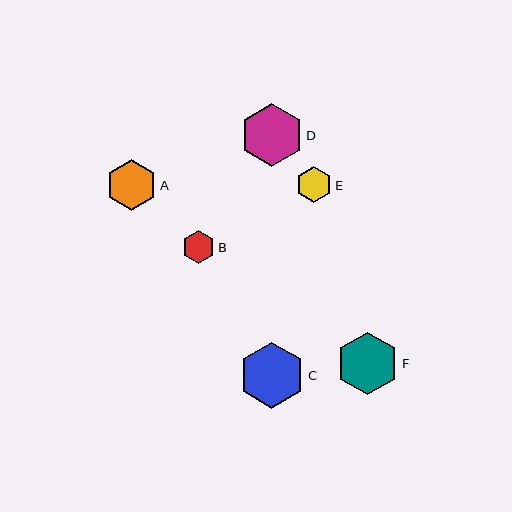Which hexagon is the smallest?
Hexagon B is the smallest with a size of approximately 33 pixels.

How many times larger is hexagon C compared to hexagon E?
Hexagon C is approximately 1.9 times the size of hexagon E.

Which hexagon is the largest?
Hexagon C is the largest with a size of approximately 66 pixels.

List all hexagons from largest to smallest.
From largest to smallest: C, D, F, A, E, B.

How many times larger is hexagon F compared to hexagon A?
Hexagon F is approximately 1.2 times the size of hexagon A.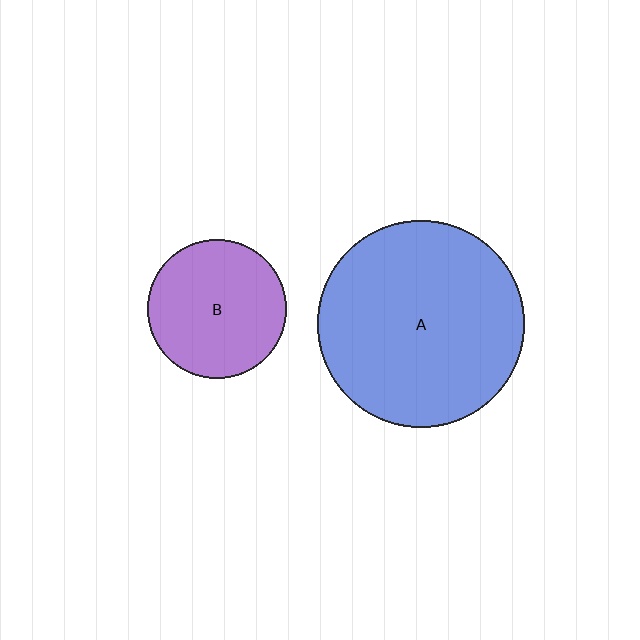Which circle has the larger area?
Circle A (blue).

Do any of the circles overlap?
No, none of the circles overlap.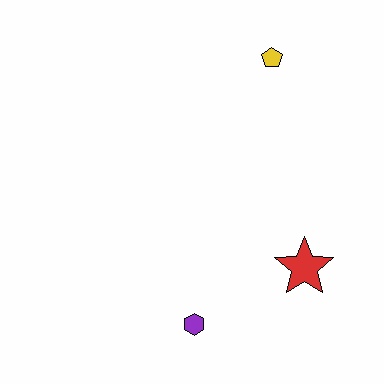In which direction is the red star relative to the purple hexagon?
The red star is to the right of the purple hexagon.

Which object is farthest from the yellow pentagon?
The purple hexagon is farthest from the yellow pentagon.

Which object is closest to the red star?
The purple hexagon is closest to the red star.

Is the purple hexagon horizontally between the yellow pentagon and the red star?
No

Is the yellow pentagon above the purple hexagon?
Yes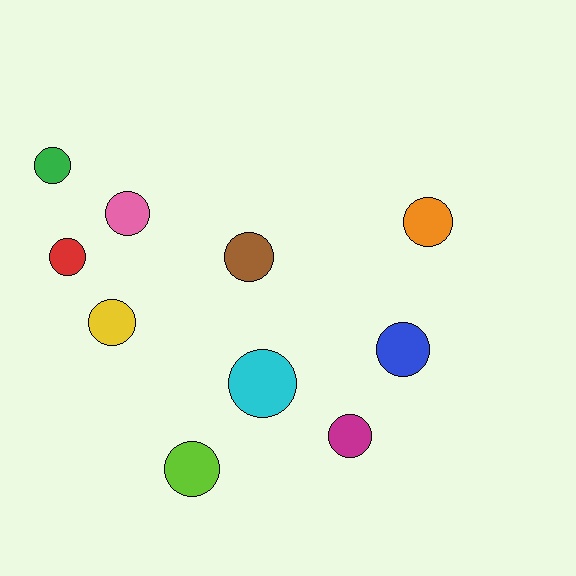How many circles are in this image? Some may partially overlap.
There are 10 circles.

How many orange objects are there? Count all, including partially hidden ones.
There is 1 orange object.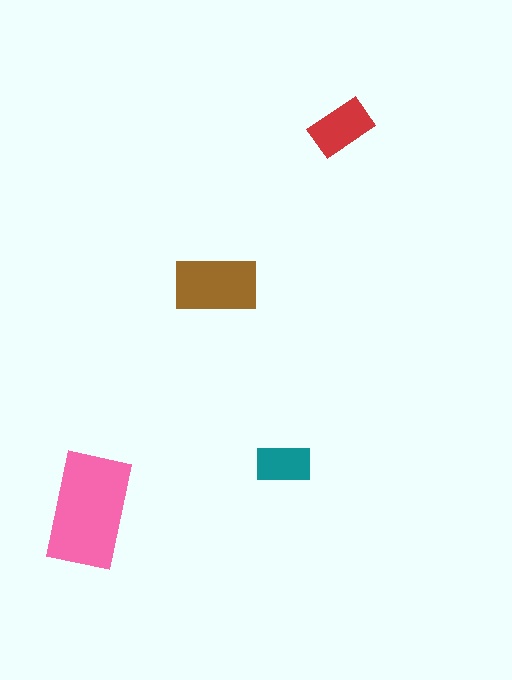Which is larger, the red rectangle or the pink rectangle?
The pink one.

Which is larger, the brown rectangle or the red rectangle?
The brown one.